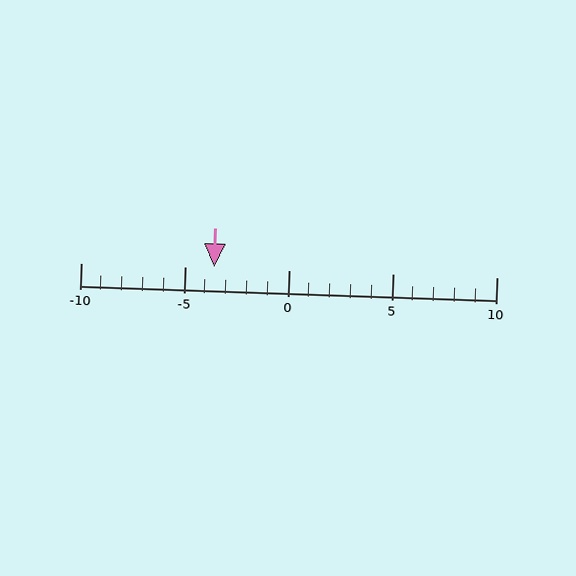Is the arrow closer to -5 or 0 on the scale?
The arrow is closer to -5.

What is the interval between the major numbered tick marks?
The major tick marks are spaced 5 units apart.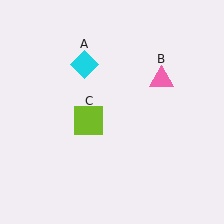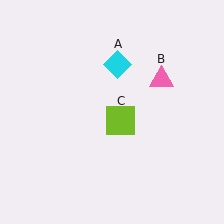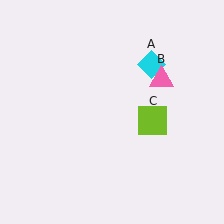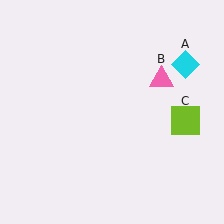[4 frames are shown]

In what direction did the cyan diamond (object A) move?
The cyan diamond (object A) moved right.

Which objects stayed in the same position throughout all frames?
Pink triangle (object B) remained stationary.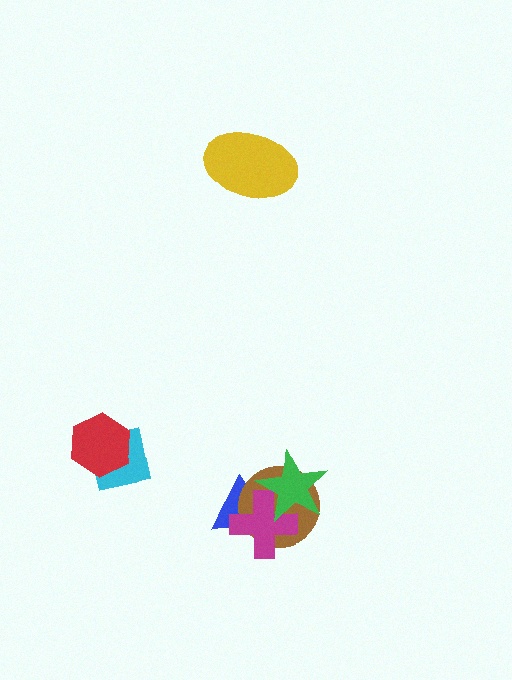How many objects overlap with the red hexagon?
1 object overlaps with the red hexagon.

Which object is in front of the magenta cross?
The green star is in front of the magenta cross.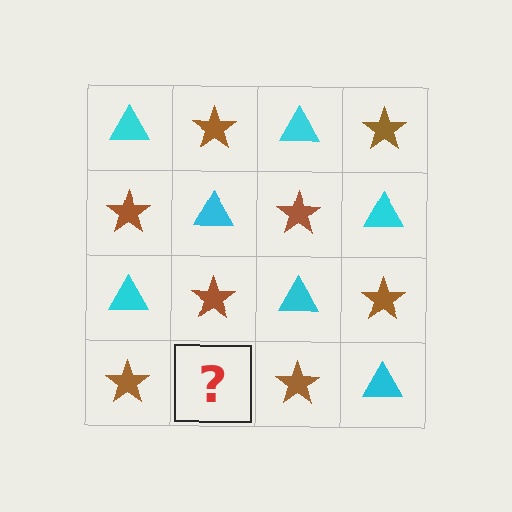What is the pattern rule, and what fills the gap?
The rule is that it alternates cyan triangle and brown star in a checkerboard pattern. The gap should be filled with a cyan triangle.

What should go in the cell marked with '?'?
The missing cell should contain a cyan triangle.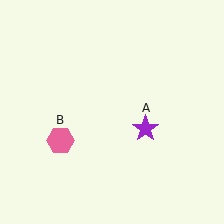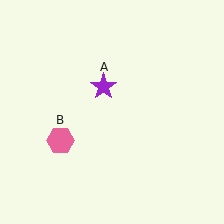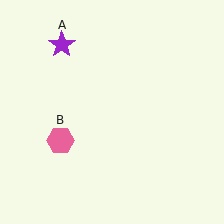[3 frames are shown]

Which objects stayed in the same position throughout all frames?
Pink hexagon (object B) remained stationary.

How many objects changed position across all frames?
1 object changed position: purple star (object A).